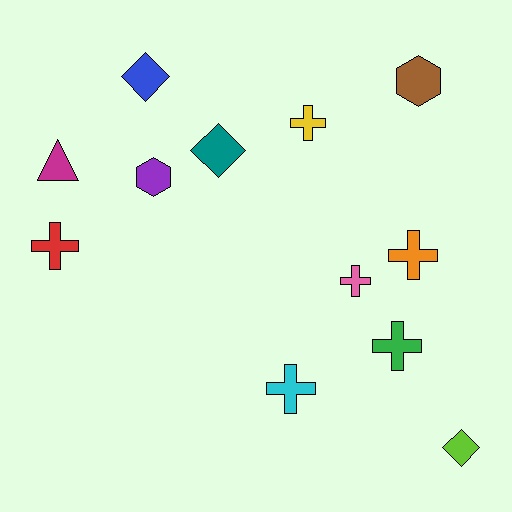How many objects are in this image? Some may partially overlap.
There are 12 objects.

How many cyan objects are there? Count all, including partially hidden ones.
There is 1 cyan object.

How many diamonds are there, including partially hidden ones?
There are 3 diamonds.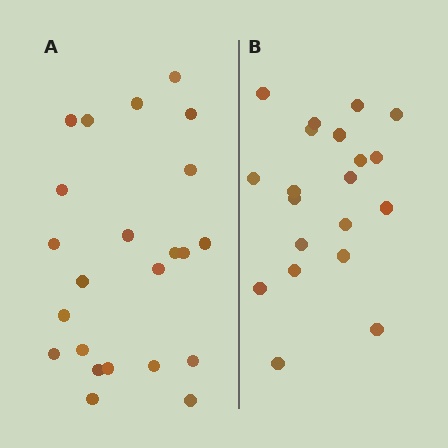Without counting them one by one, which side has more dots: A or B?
Region A (the left region) has more dots.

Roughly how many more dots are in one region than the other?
Region A has just a few more — roughly 2 or 3 more dots than region B.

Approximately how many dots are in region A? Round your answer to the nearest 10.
About 20 dots. (The exact count is 23, which rounds to 20.)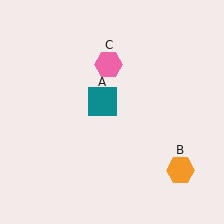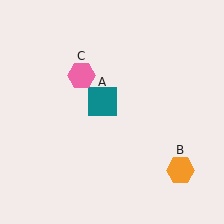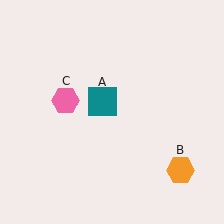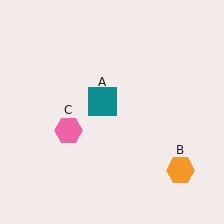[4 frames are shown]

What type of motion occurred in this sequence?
The pink hexagon (object C) rotated counterclockwise around the center of the scene.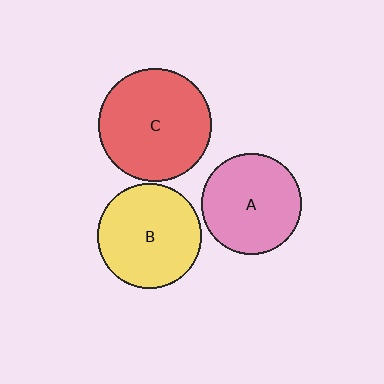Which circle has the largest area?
Circle C (red).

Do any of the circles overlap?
No, none of the circles overlap.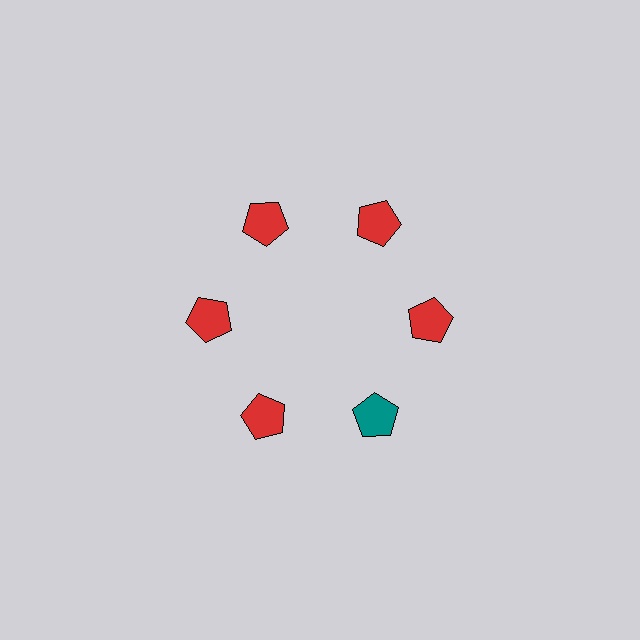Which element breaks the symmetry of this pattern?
The teal pentagon at roughly the 5 o'clock position breaks the symmetry. All other shapes are red pentagons.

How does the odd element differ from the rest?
It has a different color: teal instead of red.